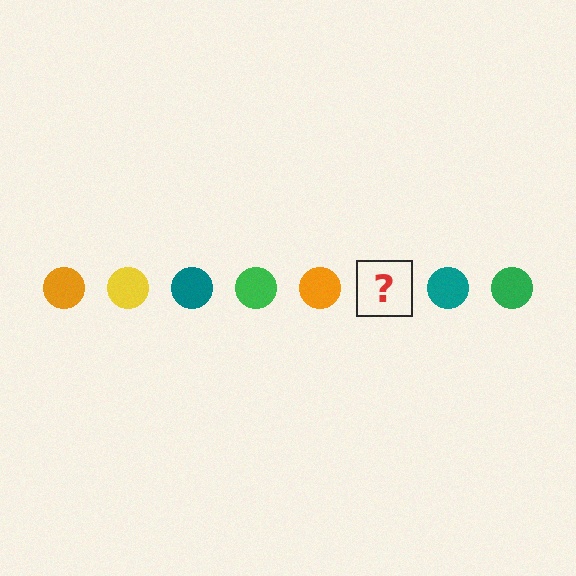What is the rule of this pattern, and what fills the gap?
The rule is that the pattern cycles through orange, yellow, teal, green circles. The gap should be filled with a yellow circle.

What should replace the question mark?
The question mark should be replaced with a yellow circle.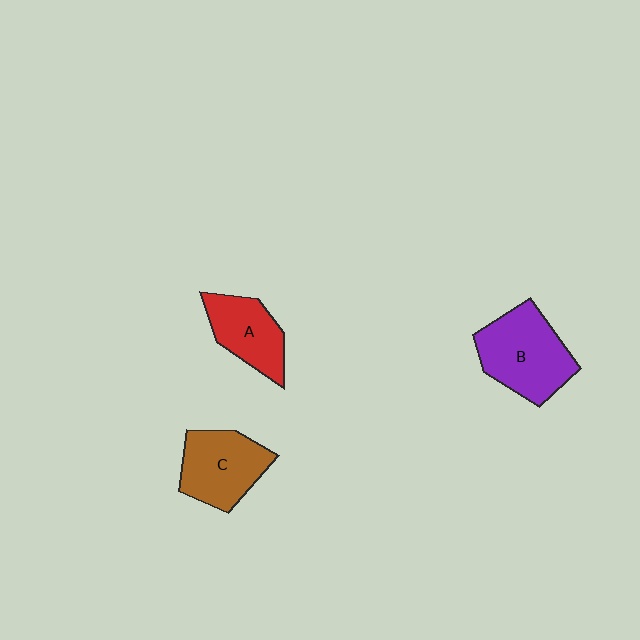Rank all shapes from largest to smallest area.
From largest to smallest: B (purple), C (brown), A (red).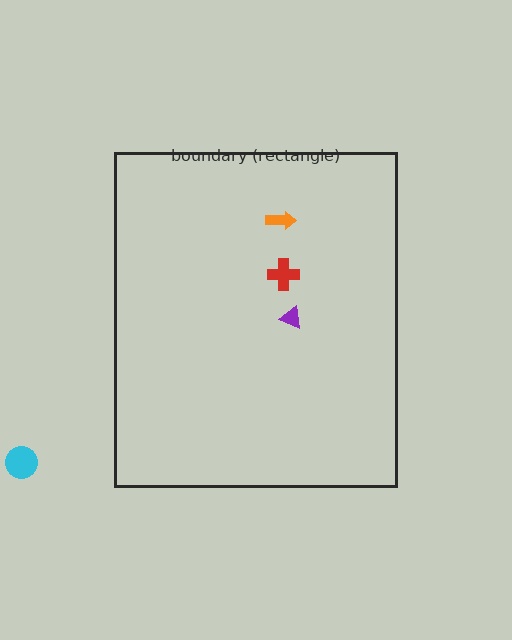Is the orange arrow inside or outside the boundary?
Inside.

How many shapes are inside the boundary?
3 inside, 1 outside.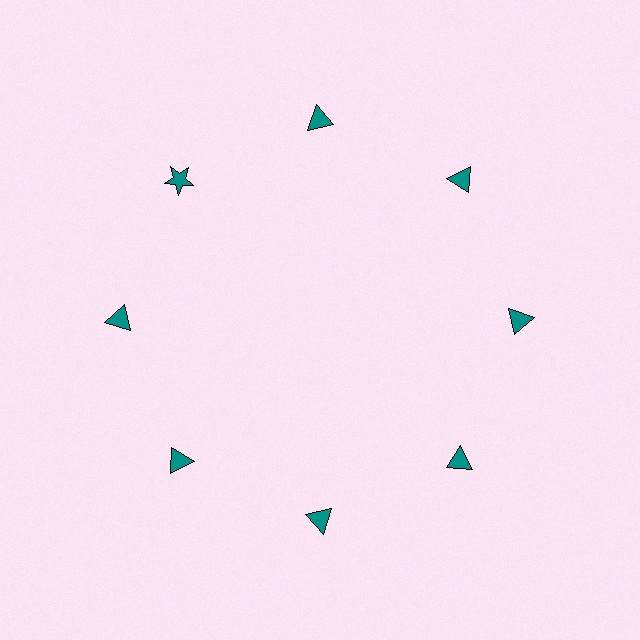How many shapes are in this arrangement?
There are 8 shapes arranged in a ring pattern.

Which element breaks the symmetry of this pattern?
The teal star at roughly the 10 o'clock position breaks the symmetry. All other shapes are teal triangles.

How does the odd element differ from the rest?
It has a different shape: star instead of triangle.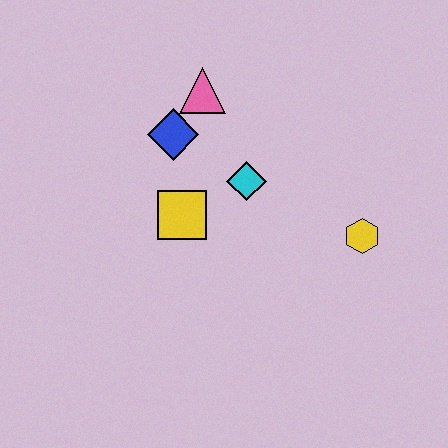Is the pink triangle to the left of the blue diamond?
No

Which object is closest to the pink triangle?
The blue diamond is closest to the pink triangle.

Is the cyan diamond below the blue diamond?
Yes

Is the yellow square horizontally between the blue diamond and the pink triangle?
Yes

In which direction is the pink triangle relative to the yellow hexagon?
The pink triangle is to the left of the yellow hexagon.